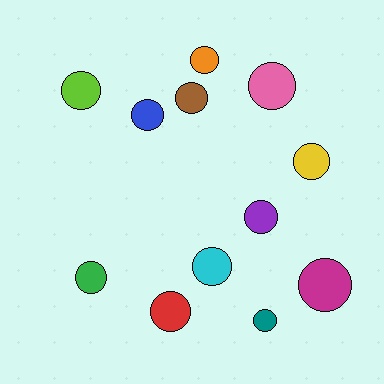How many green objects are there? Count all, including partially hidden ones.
There is 1 green object.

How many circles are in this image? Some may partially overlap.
There are 12 circles.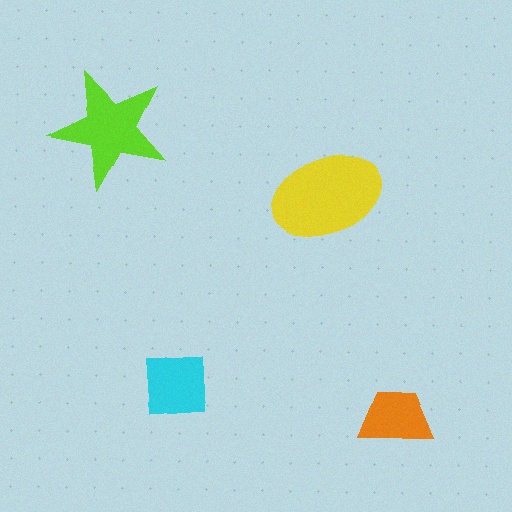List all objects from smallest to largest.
The orange trapezoid, the cyan square, the lime star, the yellow ellipse.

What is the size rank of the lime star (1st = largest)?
2nd.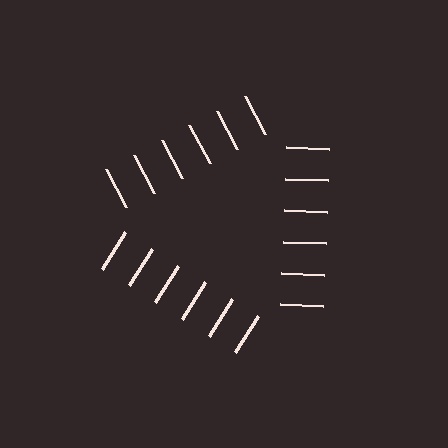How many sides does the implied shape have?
3 sides — the line-ends trace a triangle.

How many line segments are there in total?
18 — 6 along each of the 3 edges.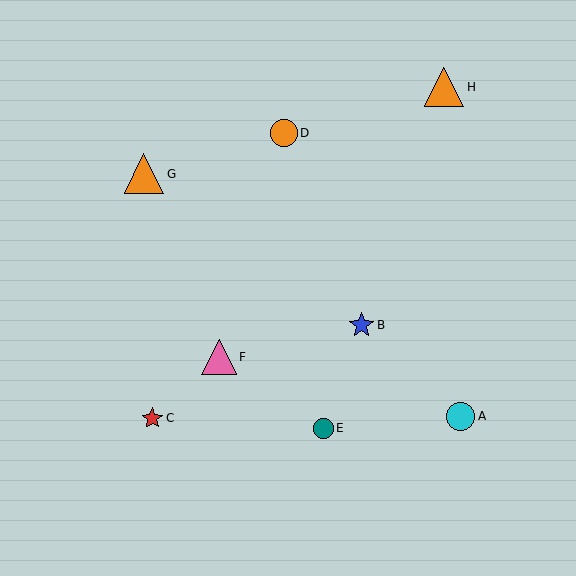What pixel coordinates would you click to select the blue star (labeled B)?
Click at (361, 325) to select the blue star B.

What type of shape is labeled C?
Shape C is a red star.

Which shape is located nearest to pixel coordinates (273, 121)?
The orange circle (labeled D) at (284, 133) is nearest to that location.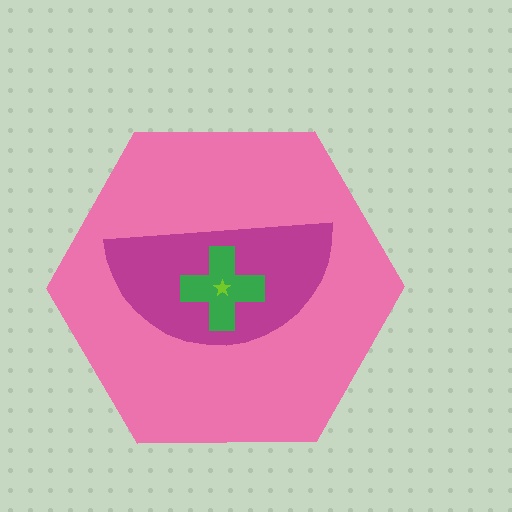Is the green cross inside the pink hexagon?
Yes.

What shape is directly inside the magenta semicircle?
The green cross.